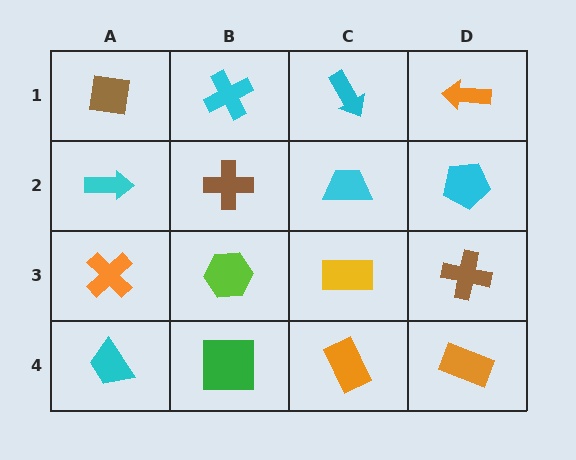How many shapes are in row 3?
4 shapes.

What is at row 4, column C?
An orange rectangle.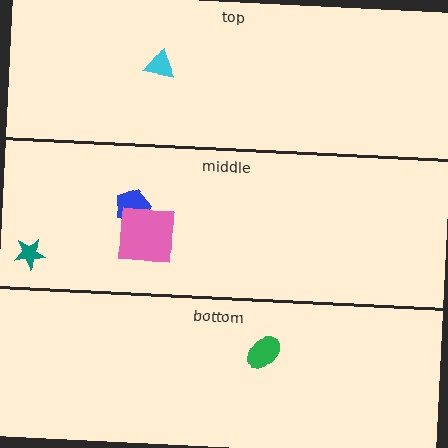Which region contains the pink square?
The middle region.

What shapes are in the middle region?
The blue pentagon, the teal star, the pink square.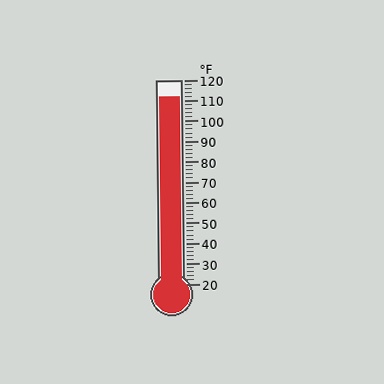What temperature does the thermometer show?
The thermometer shows approximately 112°F.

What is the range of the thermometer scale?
The thermometer scale ranges from 20°F to 120°F.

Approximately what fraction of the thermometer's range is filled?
The thermometer is filled to approximately 90% of its range.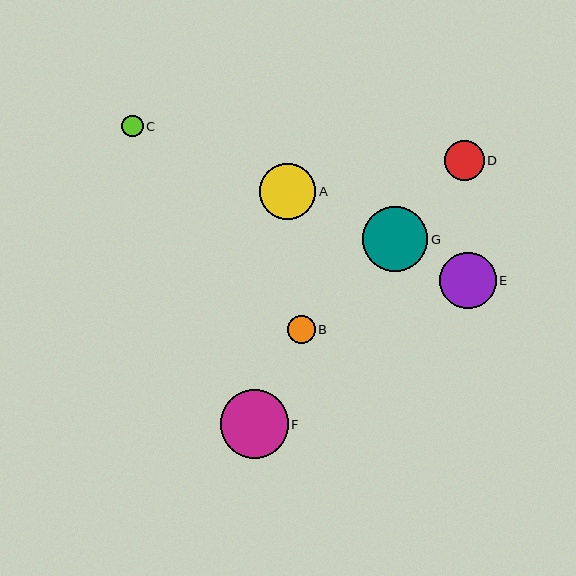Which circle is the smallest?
Circle C is the smallest with a size of approximately 21 pixels.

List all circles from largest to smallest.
From largest to smallest: F, G, E, A, D, B, C.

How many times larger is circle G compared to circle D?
Circle G is approximately 1.6 times the size of circle D.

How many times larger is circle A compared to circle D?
Circle A is approximately 1.4 times the size of circle D.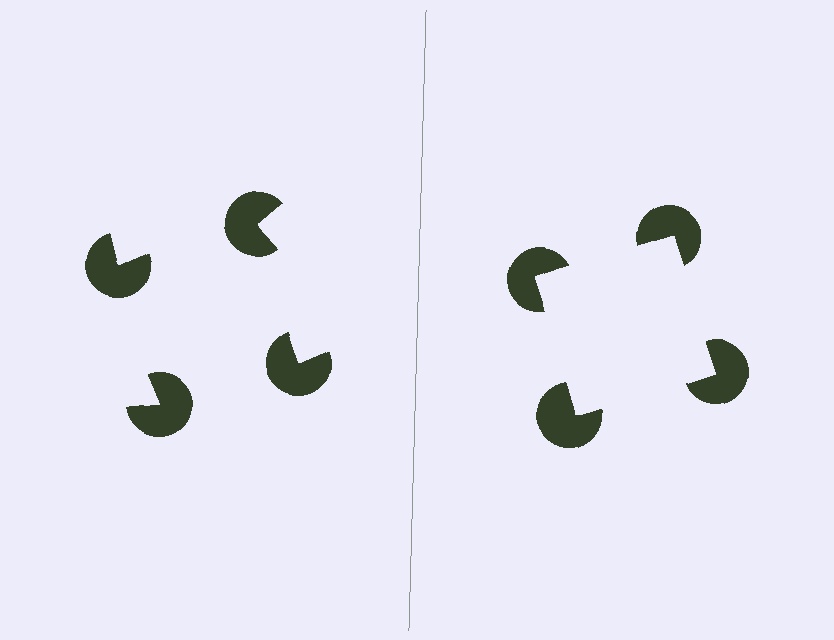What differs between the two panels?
The pac-man discs are positioned identically on both sides; only the wedge orientations differ. On the right they align to a square; on the left they are misaligned.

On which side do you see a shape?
An illusory square appears on the right side. On the left side the wedge cuts are rotated, so no coherent shape forms.